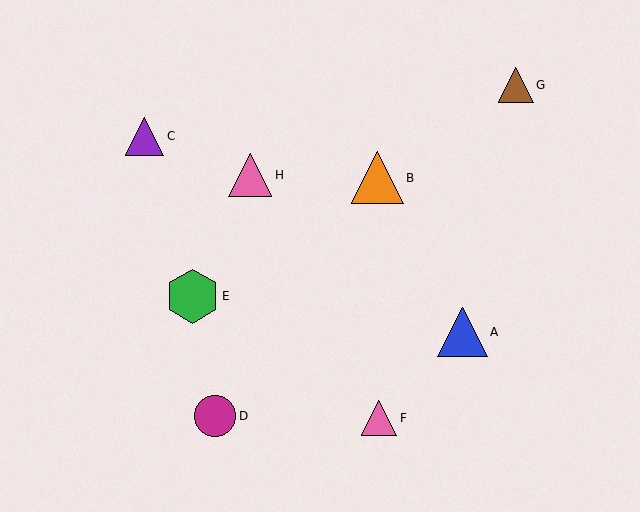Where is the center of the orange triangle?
The center of the orange triangle is at (377, 178).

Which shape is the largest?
The green hexagon (labeled E) is the largest.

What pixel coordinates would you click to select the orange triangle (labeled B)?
Click at (377, 178) to select the orange triangle B.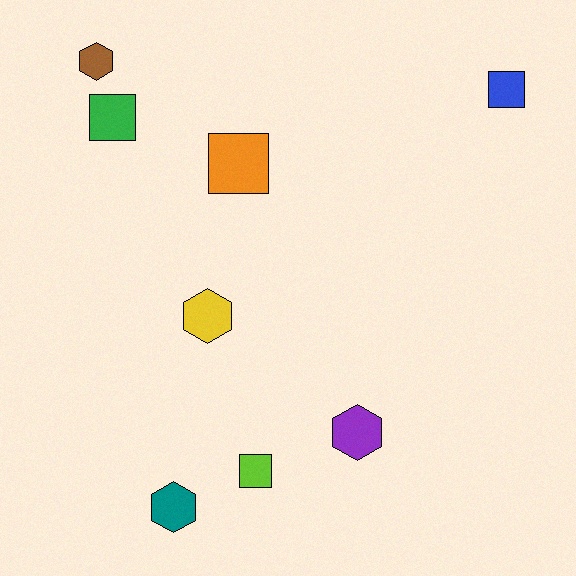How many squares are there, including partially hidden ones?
There are 4 squares.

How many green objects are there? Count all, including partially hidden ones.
There is 1 green object.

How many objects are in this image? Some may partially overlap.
There are 8 objects.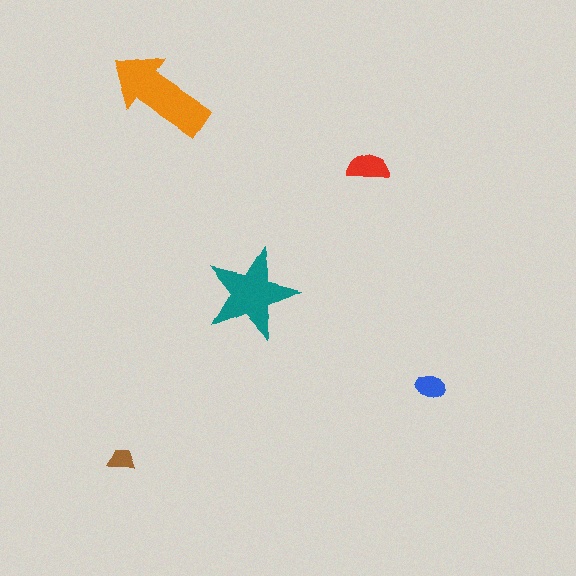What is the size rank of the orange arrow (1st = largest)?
1st.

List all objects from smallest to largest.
The brown trapezoid, the blue ellipse, the red semicircle, the teal star, the orange arrow.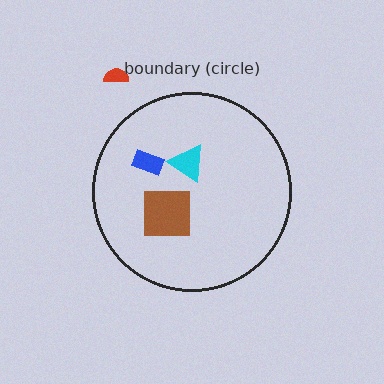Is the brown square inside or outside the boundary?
Inside.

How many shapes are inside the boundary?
3 inside, 1 outside.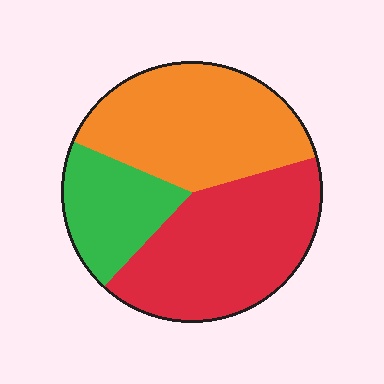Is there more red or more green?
Red.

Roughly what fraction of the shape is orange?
Orange takes up between a quarter and a half of the shape.